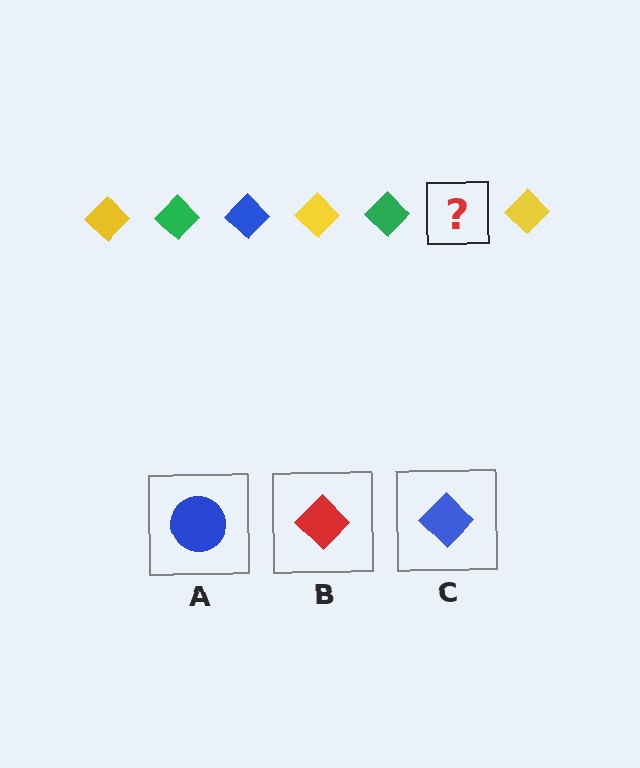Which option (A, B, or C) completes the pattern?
C.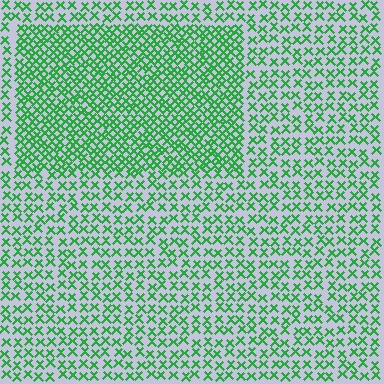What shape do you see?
I see a rectangle.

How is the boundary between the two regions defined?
The boundary is defined by a change in element density (approximately 1.9x ratio). All elements are the same color, size, and shape.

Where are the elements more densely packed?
The elements are more densely packed inside the rectangle boundary.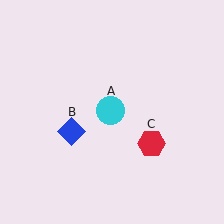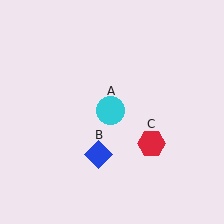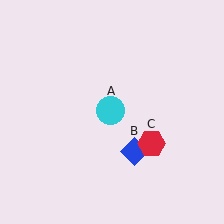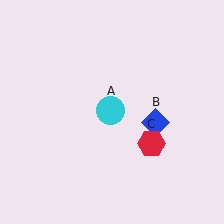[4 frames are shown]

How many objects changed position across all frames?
1 object changed position: blue diamond (object B).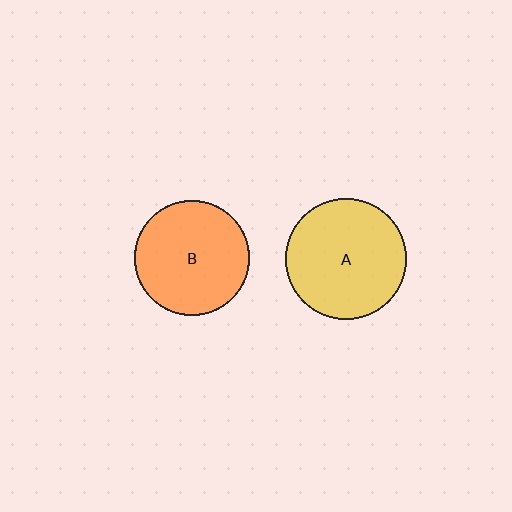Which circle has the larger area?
Circle A (yellow).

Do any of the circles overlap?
No, none of the circles overlap.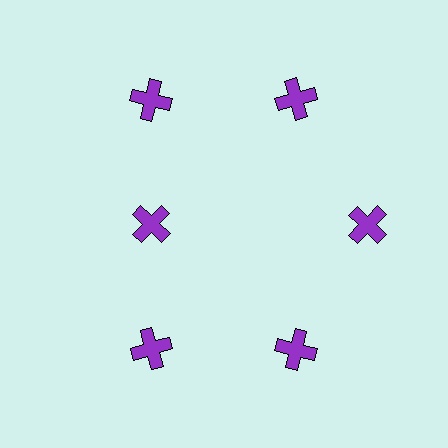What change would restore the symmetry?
The symmetry would be restored by moving it outward, back onto the ring so that all 6 crosses sit at equal angles and equal distance from the center.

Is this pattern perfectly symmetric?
No. The 6 purple crosses are arranged in a ring, but one element near the 9 o'clock position is pulled inward toward the center, breaking the 6-fold rotational symmetry.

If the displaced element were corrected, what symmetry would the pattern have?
It would have 6-fold rotational symmetry — the pattern would map onto itself every 60 degrees.